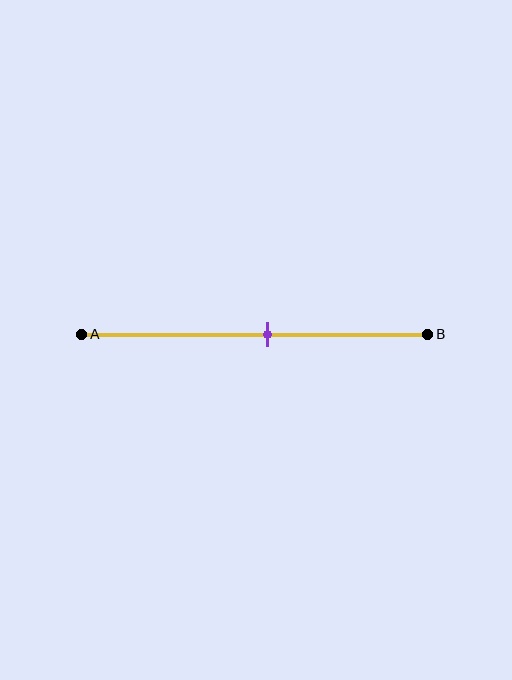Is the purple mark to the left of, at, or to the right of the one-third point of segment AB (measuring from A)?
The purple mark is to the right of the one-third point of segment AB.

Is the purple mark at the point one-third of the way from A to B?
No, the mark is at about 55% from A, not at the 33% one-third point.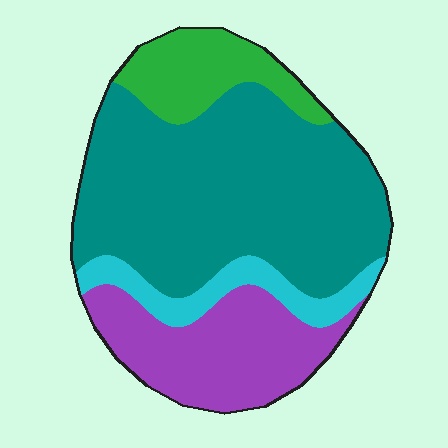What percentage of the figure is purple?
Purple covers roughly 25% of the figure.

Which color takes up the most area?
Teal, at roughly 55%.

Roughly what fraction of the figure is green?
Green takes up about one eighth (1/8) of the figure.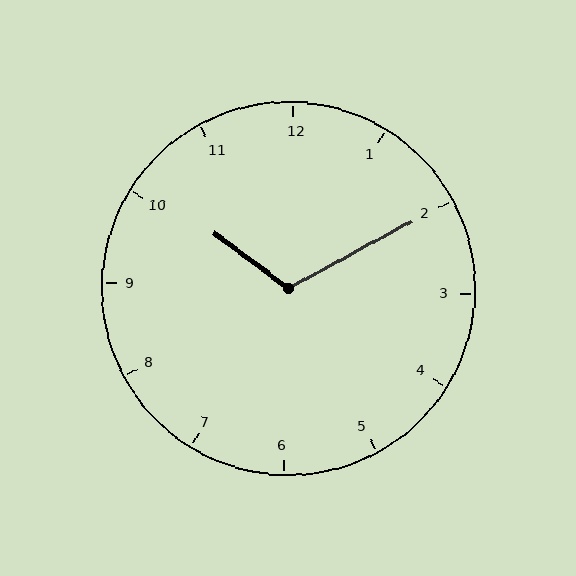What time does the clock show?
10:10.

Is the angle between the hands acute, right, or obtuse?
It is obtuse.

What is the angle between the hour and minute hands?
Approximately 115 degrees.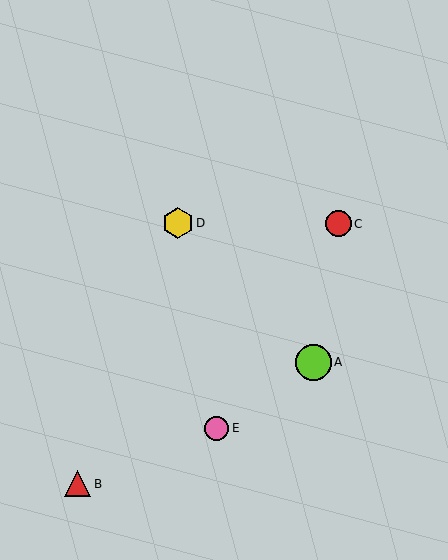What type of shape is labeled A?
Shape A is a lime circle.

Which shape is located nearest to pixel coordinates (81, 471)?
The red triangle (labeled B) at (78, 484) is nearest to that location.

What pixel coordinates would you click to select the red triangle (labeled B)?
Click at (78, 484) to select the red triangle B.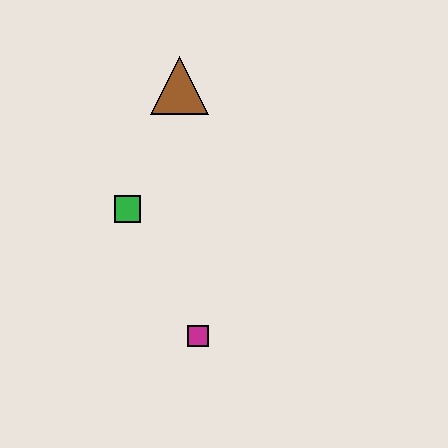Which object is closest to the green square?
The brown triangle is closest to the green square.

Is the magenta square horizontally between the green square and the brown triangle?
No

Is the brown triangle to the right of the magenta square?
No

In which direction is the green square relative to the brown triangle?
The green square is below the brown triangle.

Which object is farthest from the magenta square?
The brown triangle is farthest from the magenta square.